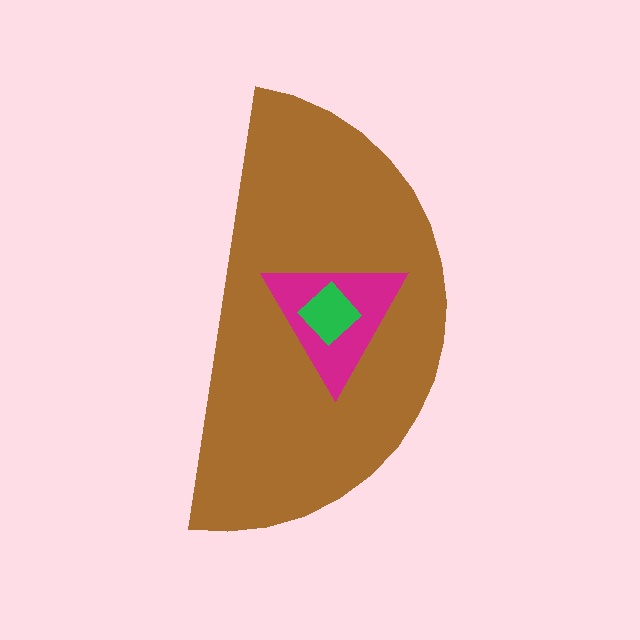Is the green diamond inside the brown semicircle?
Yes.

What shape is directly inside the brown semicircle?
The magenta triangle.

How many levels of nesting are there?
3.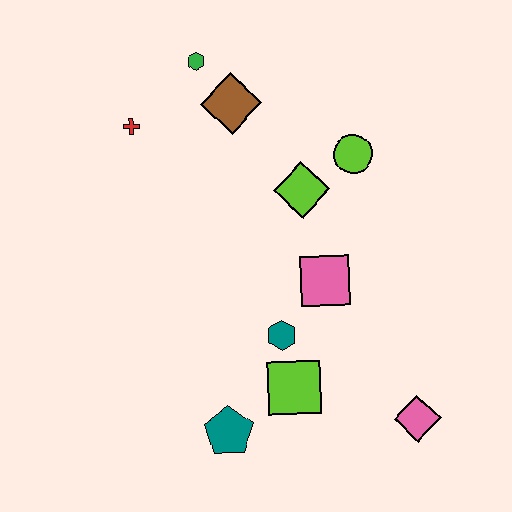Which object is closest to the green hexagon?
The brown diamond is closest to the green hexagon.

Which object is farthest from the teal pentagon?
The green hexagon is farthest from the teal pentagon.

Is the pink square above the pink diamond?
Yes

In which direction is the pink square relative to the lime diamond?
The pink square is below the lime diamond.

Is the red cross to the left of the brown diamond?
Yes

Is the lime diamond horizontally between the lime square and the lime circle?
Yes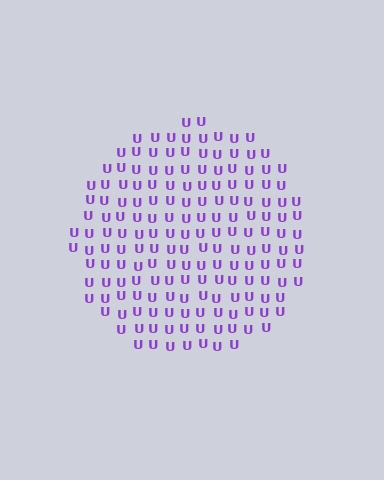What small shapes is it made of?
It is made of small letter U's.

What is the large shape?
The large shape is a circle.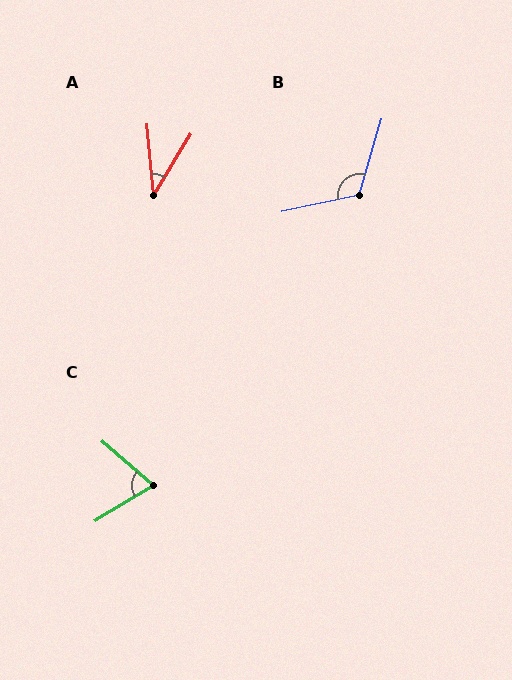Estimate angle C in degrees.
Approximately 72 degrees.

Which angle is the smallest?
A, at approximately 36 degrees.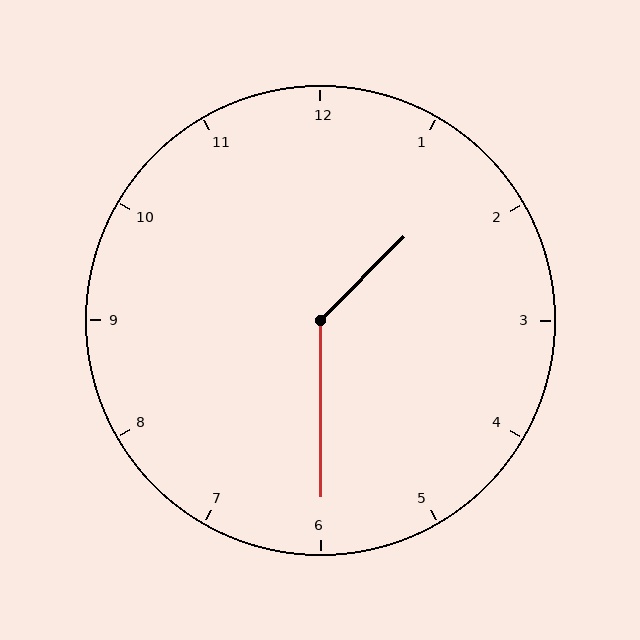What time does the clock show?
1:30.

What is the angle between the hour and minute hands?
Approximately 135 degrees.